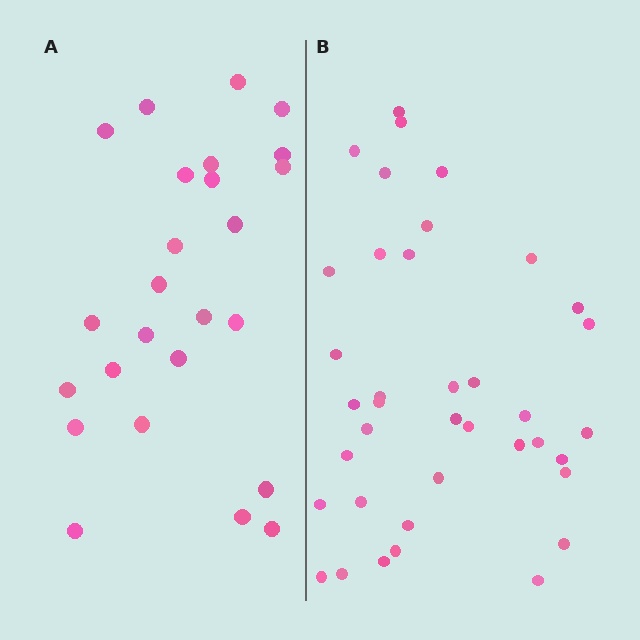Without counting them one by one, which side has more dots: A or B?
Region B (the right region) has more dots.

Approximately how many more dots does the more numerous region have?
Region B has approximately 15 more dots than region A.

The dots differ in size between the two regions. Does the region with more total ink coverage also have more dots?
No. Region A has more total ink coverage because its dots are larger, but region B actually contains more individual dots. Total area can be misleading — the number of items is what matters here.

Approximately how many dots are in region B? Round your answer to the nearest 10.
About 40 dots. (The exact count is 38, which rounds to 40.)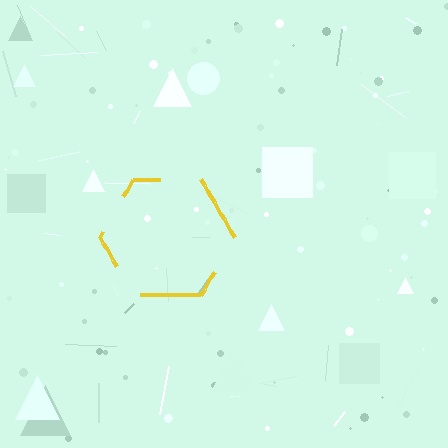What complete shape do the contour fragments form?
The contour fragments form a hexagon.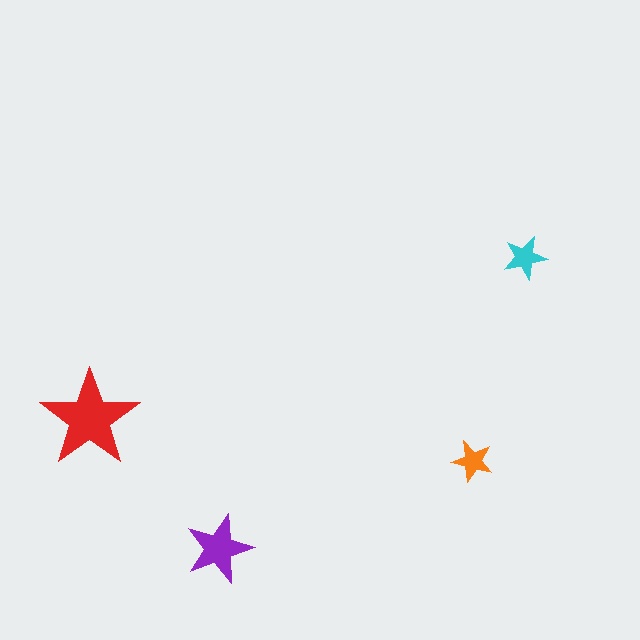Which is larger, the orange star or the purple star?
The purple one.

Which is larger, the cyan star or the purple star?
The purple one.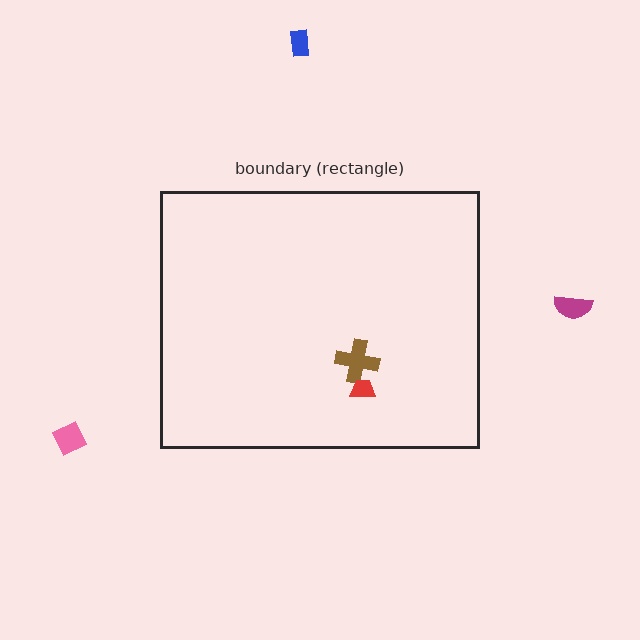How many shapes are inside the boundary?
2 inside, 3 outside.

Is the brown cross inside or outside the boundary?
Inside.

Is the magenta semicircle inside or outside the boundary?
Outside.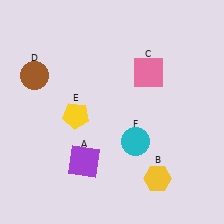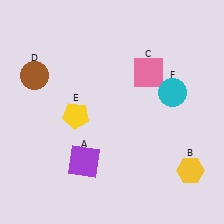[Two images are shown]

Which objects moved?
The objects that moved are: the yellow hexagon (B), the cyan circle (F).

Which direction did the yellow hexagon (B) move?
The yellow hexagon (B) moved right.